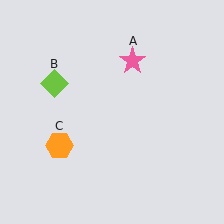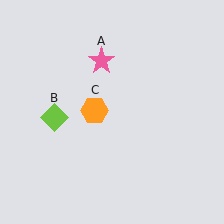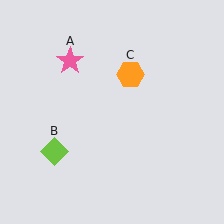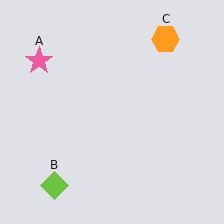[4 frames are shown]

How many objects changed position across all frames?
3 objects changed position: pink star (object A), lime diamond (object B), orange hexagon (object C).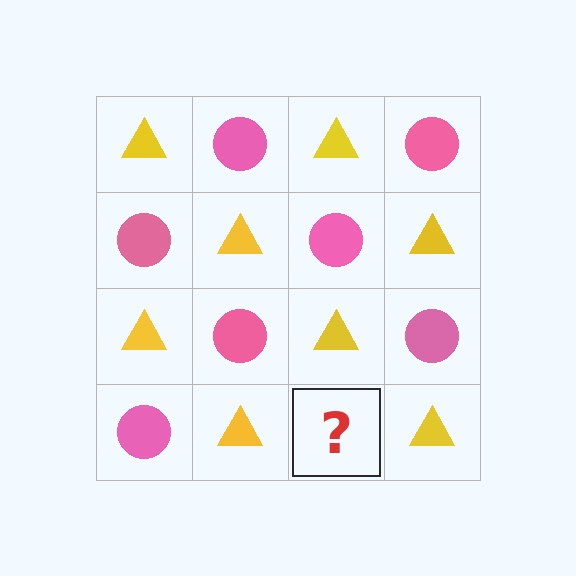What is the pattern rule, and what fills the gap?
The rule is that it alternates yellow triangle and pink circle in a checkerboard pattern. The gap should be filled with a pink circle.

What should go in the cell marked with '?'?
The missing cell should contain a pink circle.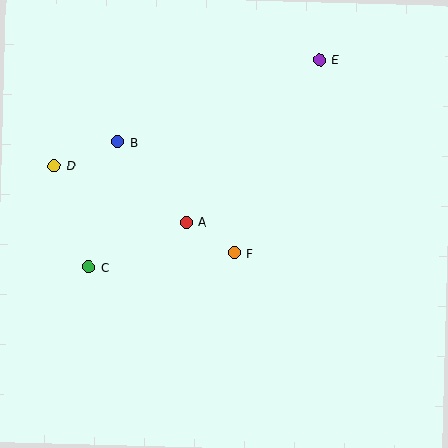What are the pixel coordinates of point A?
Point A is at (186, 222).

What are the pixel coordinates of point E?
Point E is at (319, 60).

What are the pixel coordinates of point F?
Point F is at (234, 253).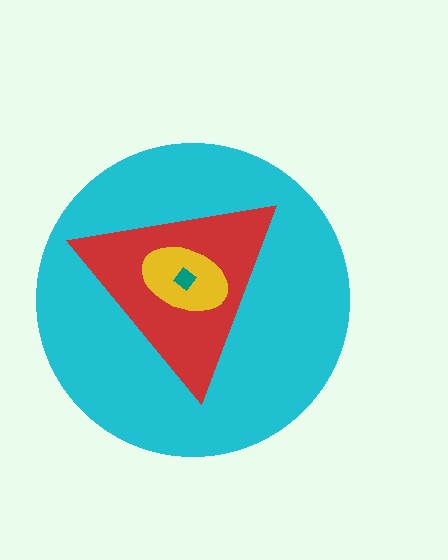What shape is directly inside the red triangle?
The yellow ellipse.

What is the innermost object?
The teal diamond.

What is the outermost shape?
The cyan circle.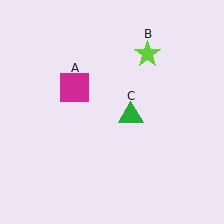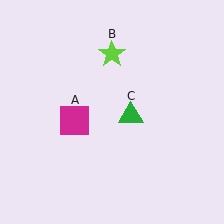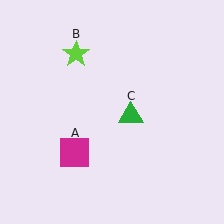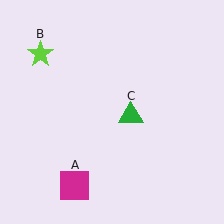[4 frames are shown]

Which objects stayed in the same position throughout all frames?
Green triangle (object C) remained stationary.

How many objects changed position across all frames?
2 objects changed position: magenta square (object A), lime star (object B).